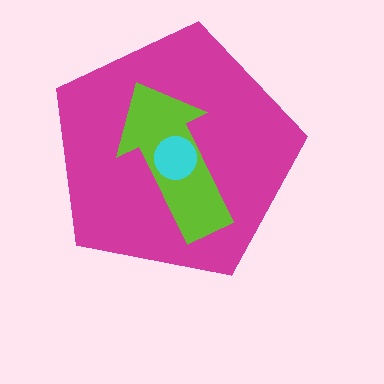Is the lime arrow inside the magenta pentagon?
Yes.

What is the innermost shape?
The cyan circle.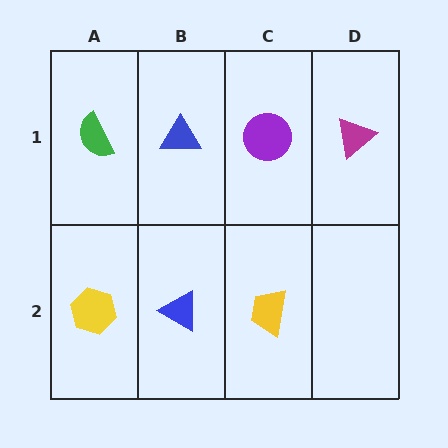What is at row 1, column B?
A blue triangle.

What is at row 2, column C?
A yellow trapezoid.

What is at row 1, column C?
A purple circle.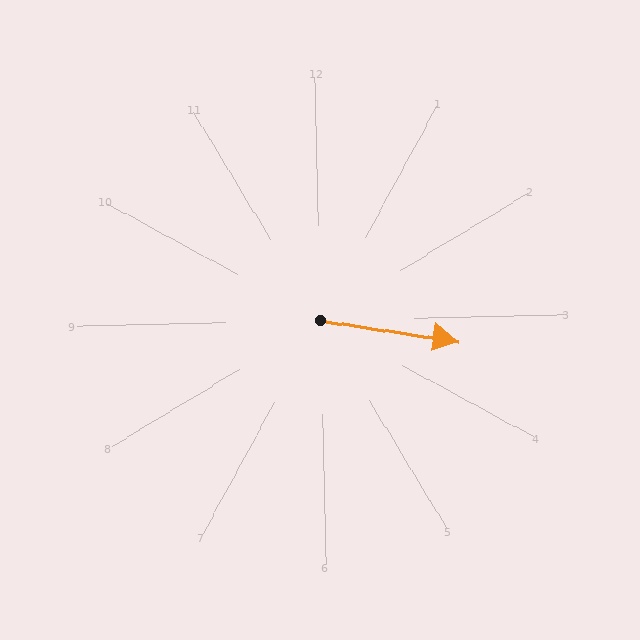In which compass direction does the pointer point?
East.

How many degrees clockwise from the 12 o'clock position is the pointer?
Approximately 100 degrees.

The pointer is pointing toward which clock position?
Roughly 3 o'clock.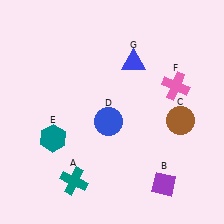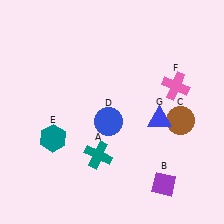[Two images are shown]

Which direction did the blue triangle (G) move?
The blue triangle (G) moved down.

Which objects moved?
The objects that moved are: the teal cross (A), the blue triangle (G).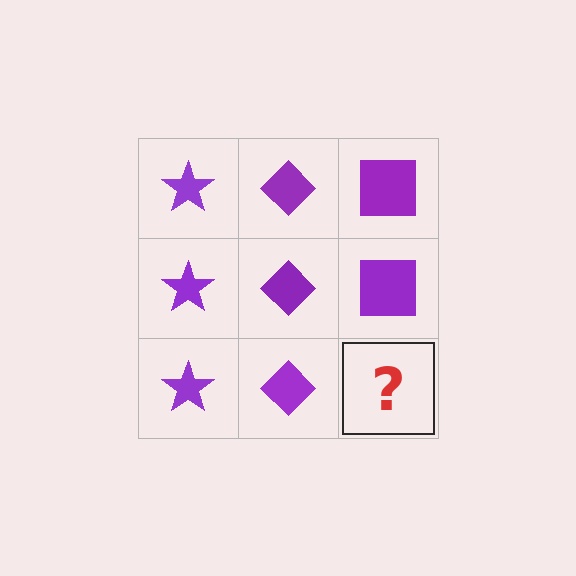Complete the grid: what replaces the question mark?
The question mark should be replaced with a purple square.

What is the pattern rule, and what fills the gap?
The rule is that each column has a consistent shape. The gap should be filled with a purple square.